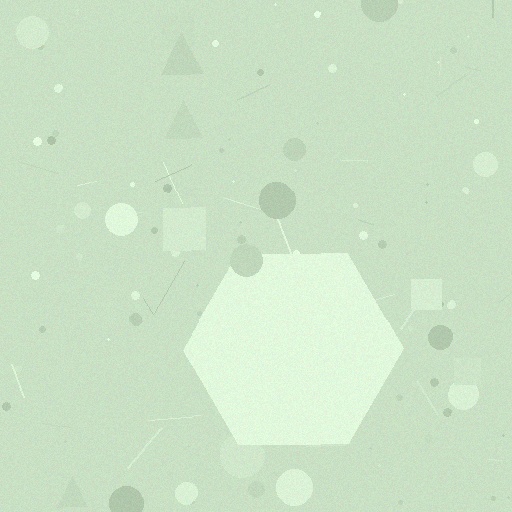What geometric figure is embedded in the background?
A hexagon is embedded in the background.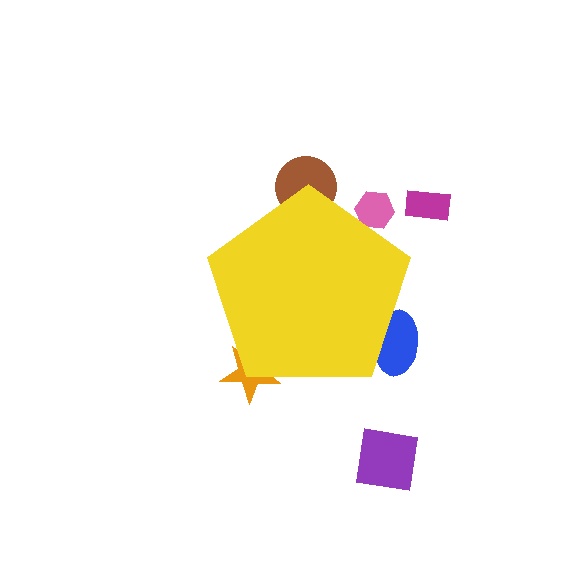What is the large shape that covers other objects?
A yellow pentagon.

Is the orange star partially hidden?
Yes, the orange star is partially hidden behind the yellow pentagon.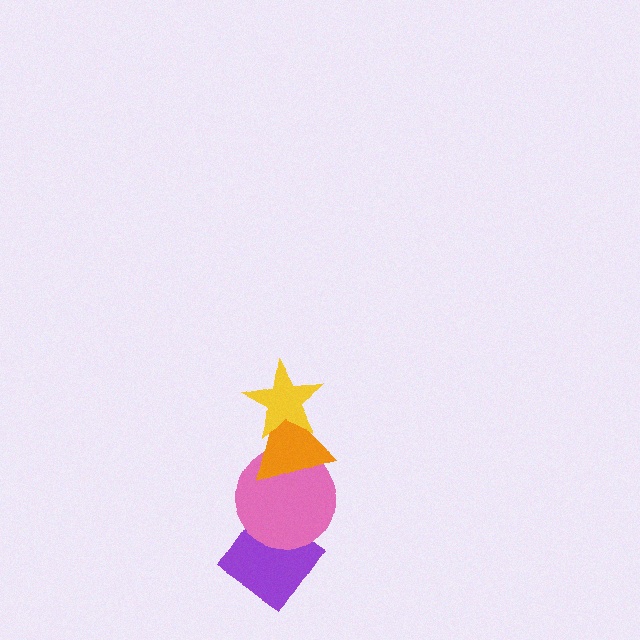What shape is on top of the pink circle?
The orange triangle is on top of the pink circle.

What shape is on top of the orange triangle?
The yellow star is on top of the orange triangle.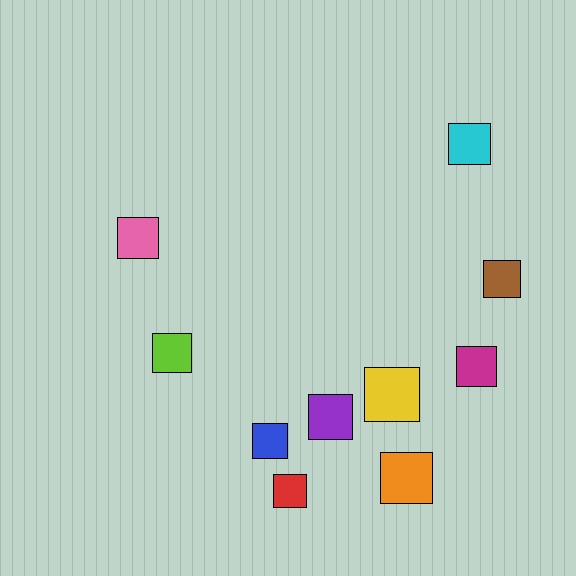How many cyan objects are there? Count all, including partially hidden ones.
There is 1 cyan object.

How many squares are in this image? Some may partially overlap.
There are 10 squares.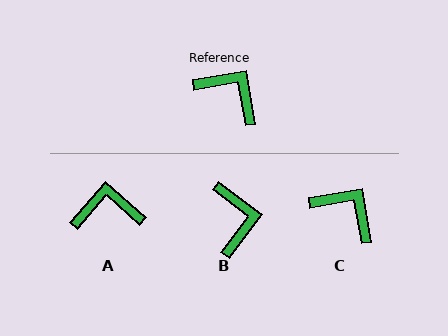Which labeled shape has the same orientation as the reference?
C.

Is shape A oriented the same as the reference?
No, it is off by about 39 degrees.